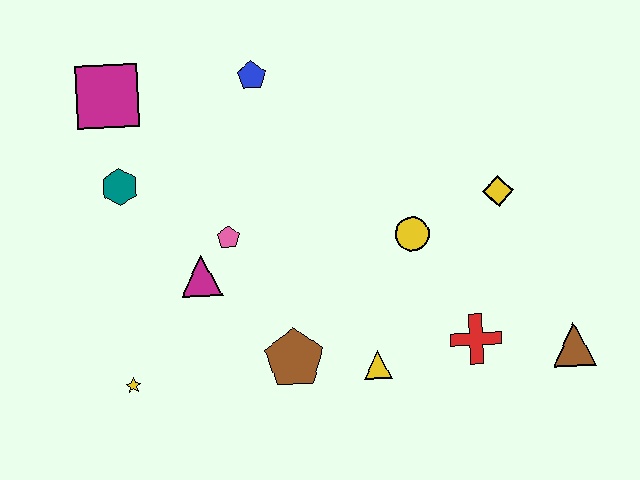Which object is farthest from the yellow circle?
The magenta square is farthest from the yellow circle.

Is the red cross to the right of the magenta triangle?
Yes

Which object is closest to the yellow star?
The magenta triangle is closest to the yellow star.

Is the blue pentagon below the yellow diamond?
No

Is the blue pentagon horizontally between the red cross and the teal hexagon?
Yes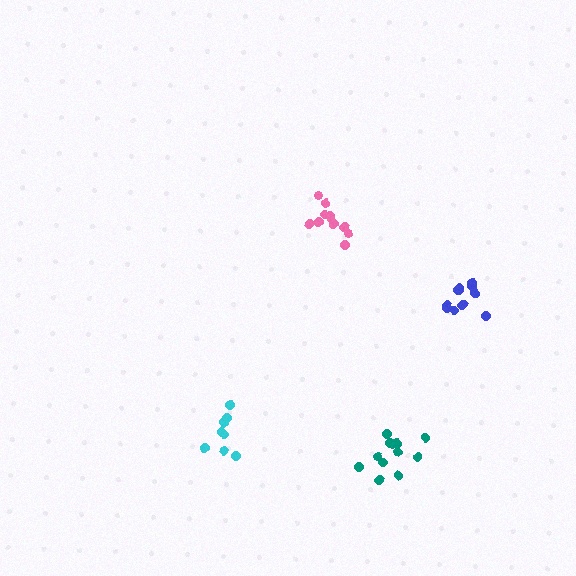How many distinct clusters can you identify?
There are 4 distinct clusters.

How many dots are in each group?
Group 1: 11 dots, Group 2: 12 dots, Group 3: 8 dots, Group 4: 12 dots (43 total).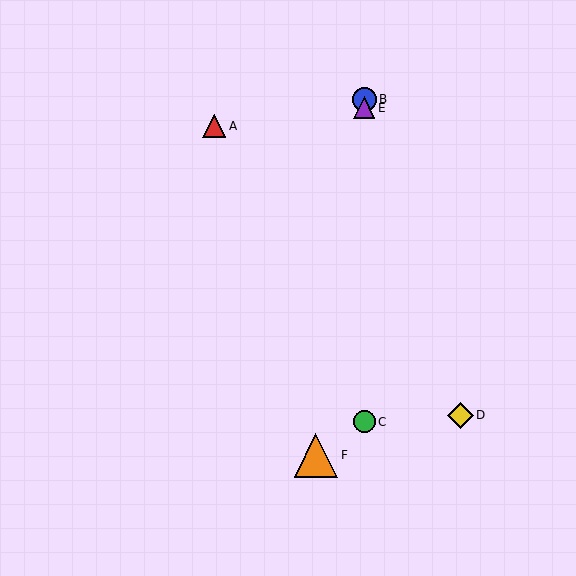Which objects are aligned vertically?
Objects B, C, E are aligned vertically.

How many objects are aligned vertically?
3 objects (B, C, E) are aligned vertically.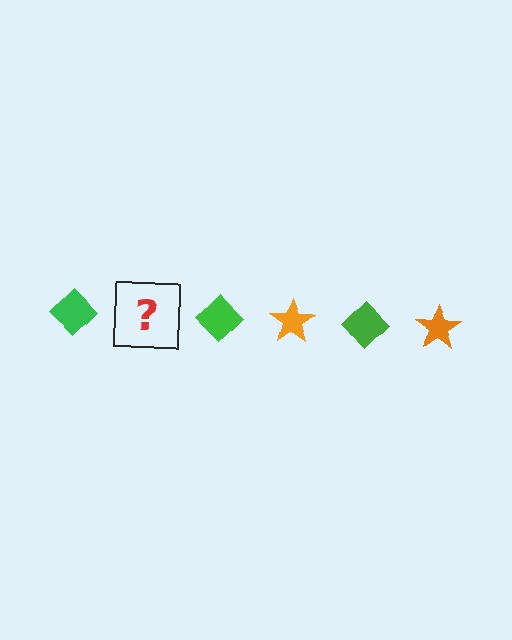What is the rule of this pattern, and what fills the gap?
The rule is that the pattern alternates between green diamond and orange star. The gap should be filled with an orange star.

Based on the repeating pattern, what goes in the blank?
The blank should be an orange star.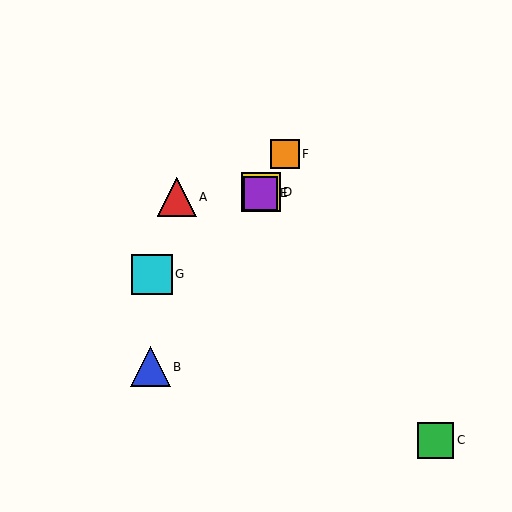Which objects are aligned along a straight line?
Objects B, D, E, F are aligned along a straight line.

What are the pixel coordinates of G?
Object G is at (152, 274).